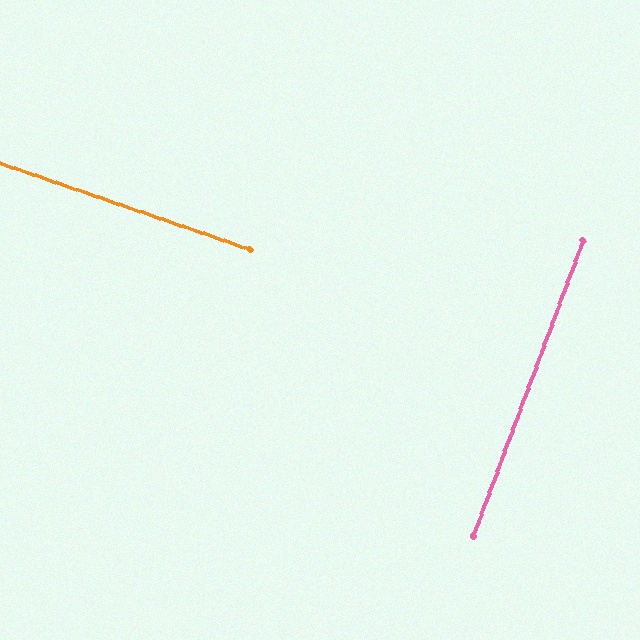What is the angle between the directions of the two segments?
Approximately 89 degrees.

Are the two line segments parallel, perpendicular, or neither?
Perpendicular — they meet at approximately 89°.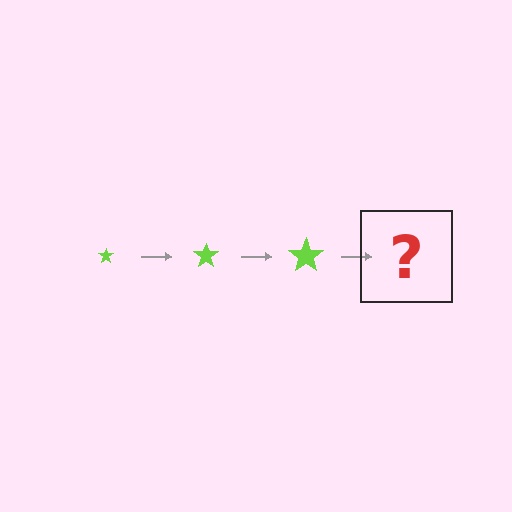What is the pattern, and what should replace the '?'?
The pattern is that the star gets progressively larger each step. The '?' should be a lime star, larger than the previous one.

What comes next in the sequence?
The next element should be a lime star, larger than the previous one.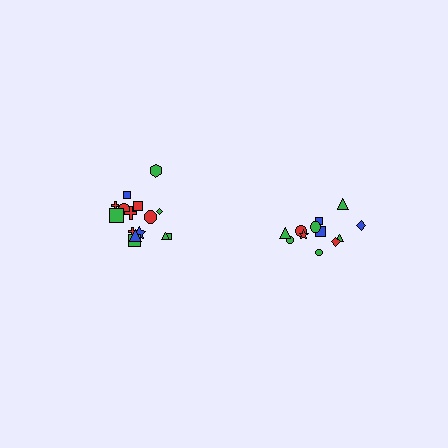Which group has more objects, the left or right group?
The left group.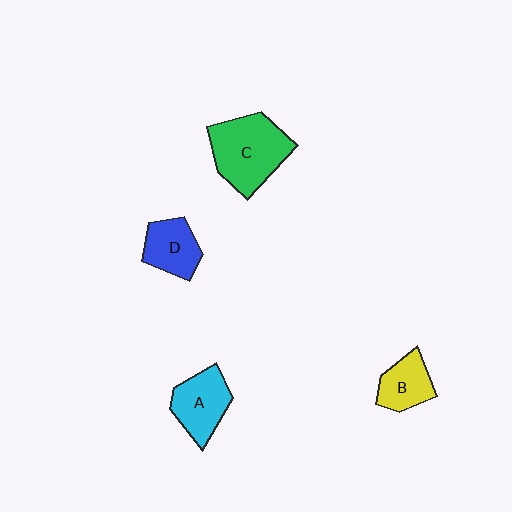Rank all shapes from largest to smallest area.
From largest to smallest: C (green), A (cyan), D (blue), B (yellow).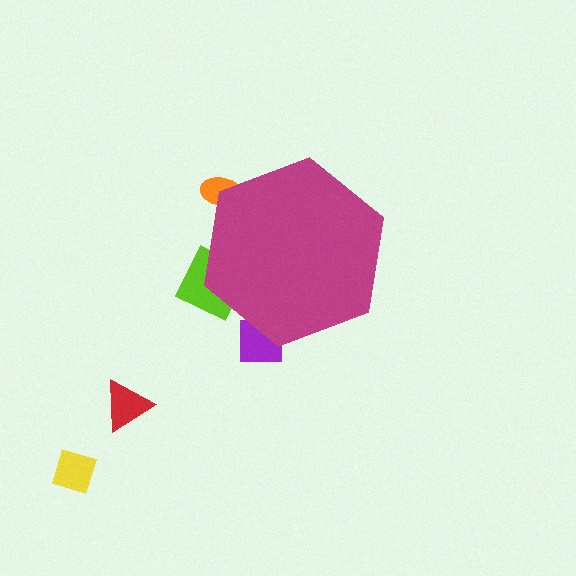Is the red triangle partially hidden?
No, the red triangle is fully visible.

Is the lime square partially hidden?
Yes, the lime square is partially hidden behind the magenta hexagon.